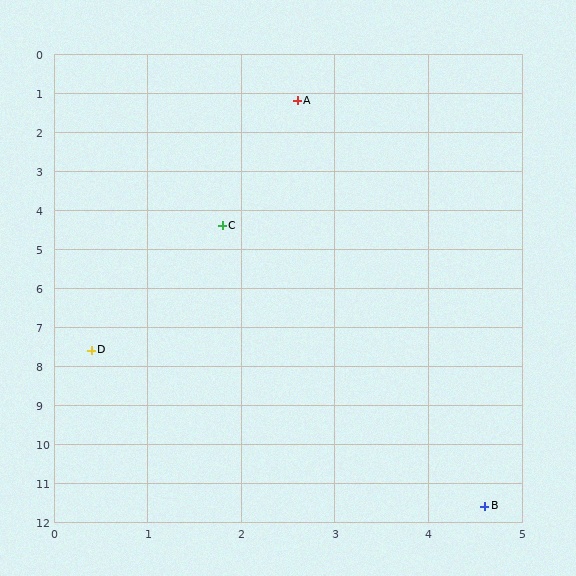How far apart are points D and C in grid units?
Points D and C are about 3.5 grid units apart.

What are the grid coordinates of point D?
Point D is at approximately (0.4, 7.6).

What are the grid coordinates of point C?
Point C is at approximately (1.8, 4.4).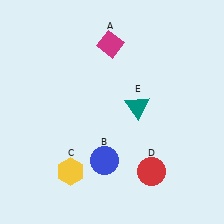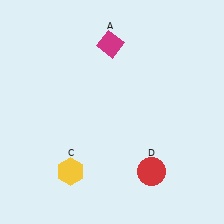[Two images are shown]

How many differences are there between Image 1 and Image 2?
There are 2 differences between the two images.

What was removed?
The teal triangle (E), the blue circle (B) were removed in Image 2.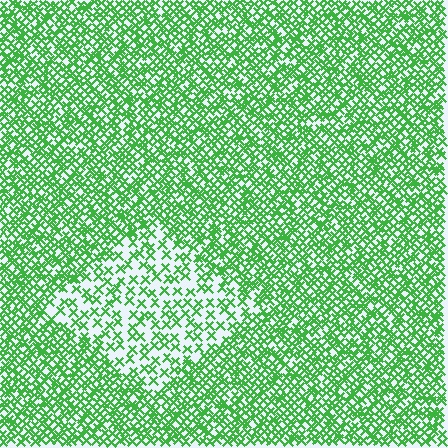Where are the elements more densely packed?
The elements are more densely packed outside the diamond boundary.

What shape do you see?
I see a diamond.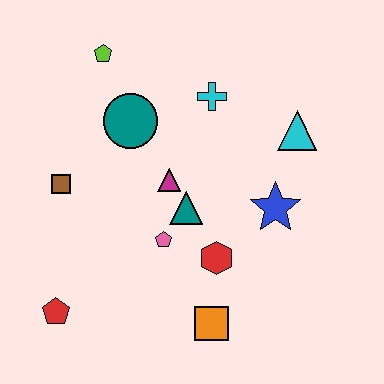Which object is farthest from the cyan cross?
The red pentagon is farthest from the cyan cross.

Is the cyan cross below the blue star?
No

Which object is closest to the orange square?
The red hexagon is closest to the orange square.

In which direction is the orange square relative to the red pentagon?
The orange square is to the right of the red pentagon.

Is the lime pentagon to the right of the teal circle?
No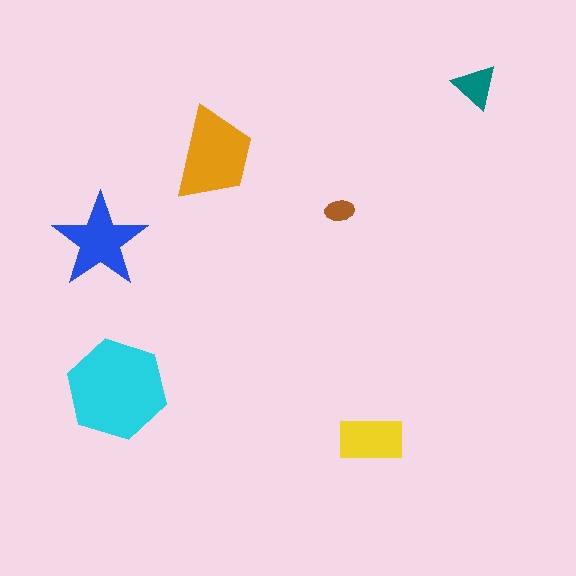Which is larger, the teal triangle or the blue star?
The blue star.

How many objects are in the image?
There are 6 objects in the image.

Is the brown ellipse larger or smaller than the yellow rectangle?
Smaller.